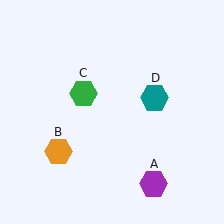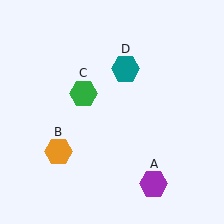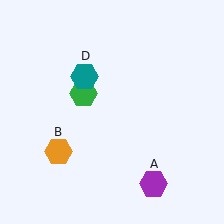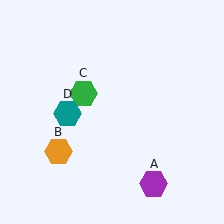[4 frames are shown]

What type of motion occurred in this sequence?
The teal hexagon (object D) rotated counterclockwise around the center of the scene.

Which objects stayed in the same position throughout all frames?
Purple hexagon (object A) and orange hexagon (object B) and green hexagon (object C) remained stationary.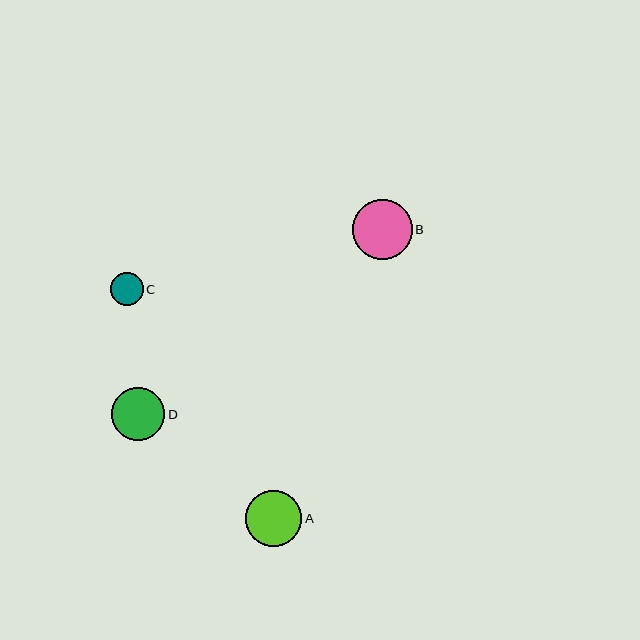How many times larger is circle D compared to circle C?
Circle D is approximately 1.6 times the size of circle C.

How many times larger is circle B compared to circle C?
Circle B is approximately 1.8 times the size of circle C.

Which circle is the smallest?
Circle C is the smallest with a size of approximately 33 pixels.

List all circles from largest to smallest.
From largest to smallest: B, A, D, C.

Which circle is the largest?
Circle B is the largest with a size of approximately 60 pixels.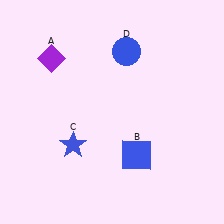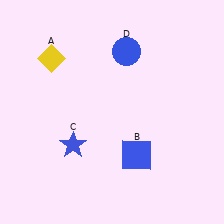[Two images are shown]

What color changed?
The diamond (A) changed from purple in Image 1 to yellow in Image 2.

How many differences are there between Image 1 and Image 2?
There is 1 difference between the two images.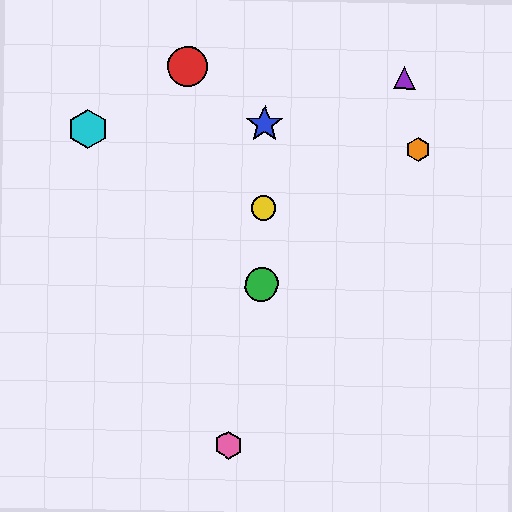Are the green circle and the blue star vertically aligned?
Yes, both are at x≈262.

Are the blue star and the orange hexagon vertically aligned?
No, the blue star is at x≈264 and the orange hexagon is at x≈418.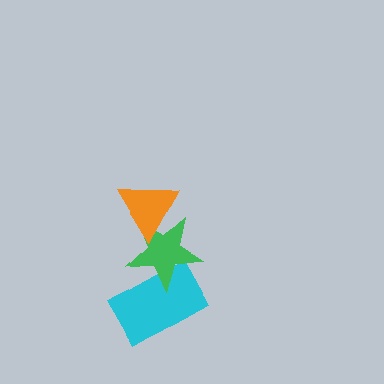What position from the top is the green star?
The green star is 2nd from the top.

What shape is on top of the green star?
The orange triangle is on top of the green star.